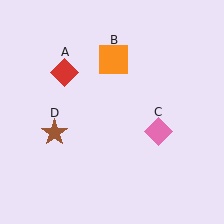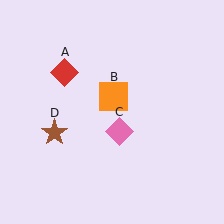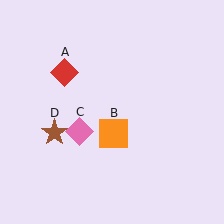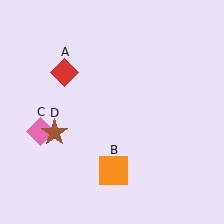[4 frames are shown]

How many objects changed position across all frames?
2 objects changed position: orange square (object B), pink diamond (object C).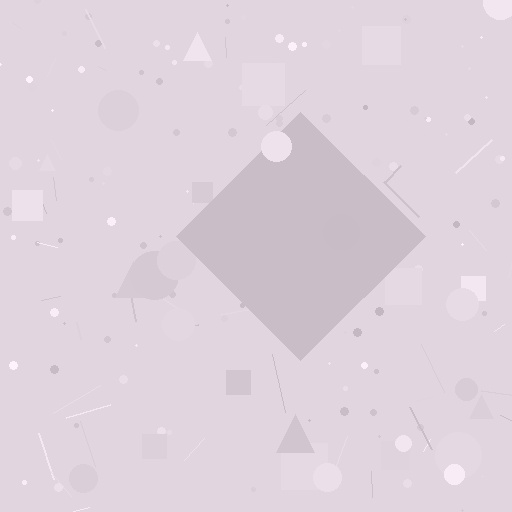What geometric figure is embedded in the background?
A diamond is embedded in the background.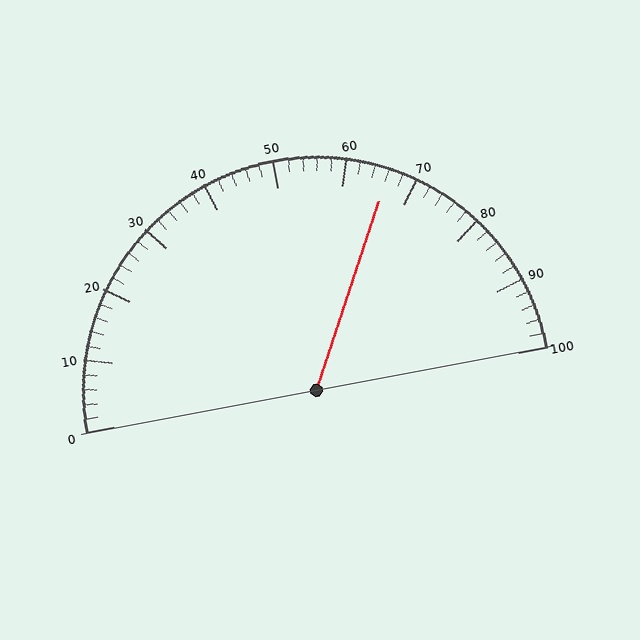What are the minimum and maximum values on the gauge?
The gauge ranges from 0 to 100.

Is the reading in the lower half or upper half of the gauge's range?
The reading is in the upper half of the range (0 to 100).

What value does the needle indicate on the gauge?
The needle indicates approximately 66.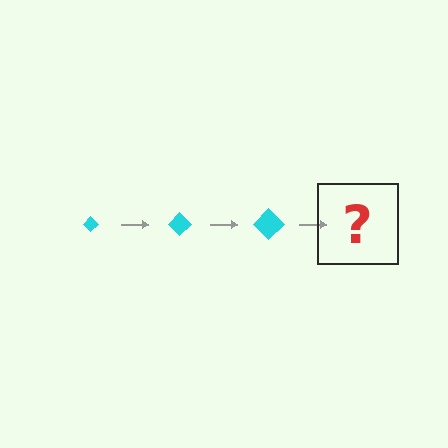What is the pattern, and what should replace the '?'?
The pattern is that the diamond gets progressively larger each step. The '?' should be a cyan diamond, larger than the previous one.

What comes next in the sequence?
The next element should be a cyan diamond, larger than the previous one.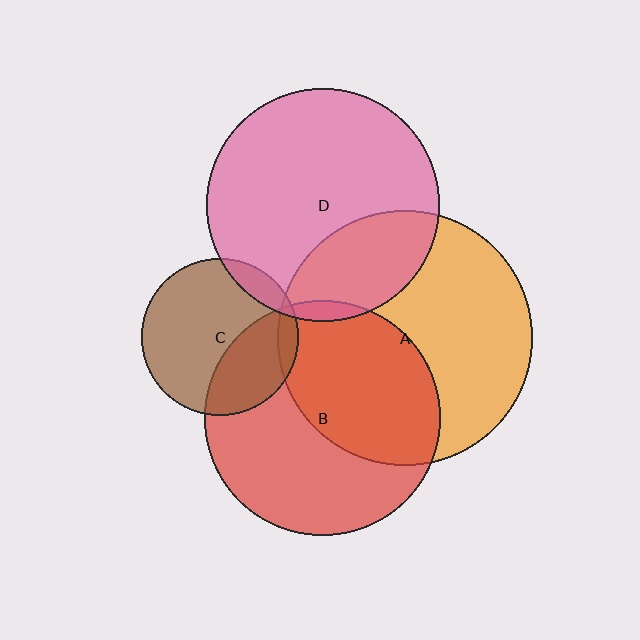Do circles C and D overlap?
Yes.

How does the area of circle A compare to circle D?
Approximately 1.2 times.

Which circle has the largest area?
Circle A (orange).